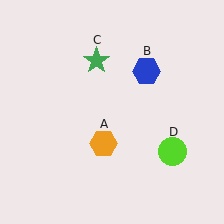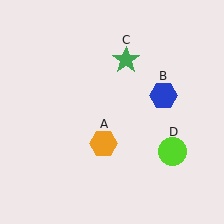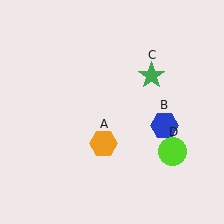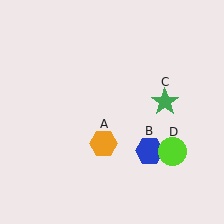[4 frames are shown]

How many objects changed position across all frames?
2 objects changed position: blue hexagon (object B), green star (object C).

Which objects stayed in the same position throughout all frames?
Orange hexagon (object A) and lime circle (object D) remained stationary.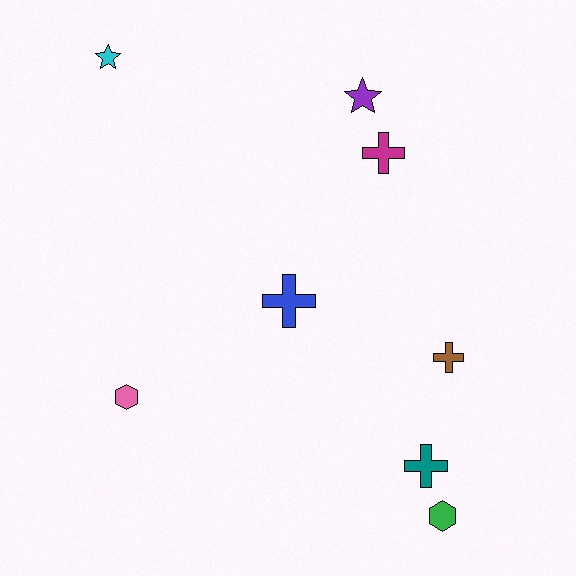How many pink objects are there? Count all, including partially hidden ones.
There is 1 pink object.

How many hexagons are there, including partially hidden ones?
There are 2 hexagons.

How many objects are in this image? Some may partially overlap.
There are 8 objects.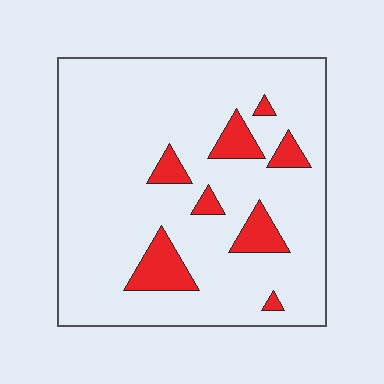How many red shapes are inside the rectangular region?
8.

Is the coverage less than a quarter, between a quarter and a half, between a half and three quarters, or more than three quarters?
Less than a quarter.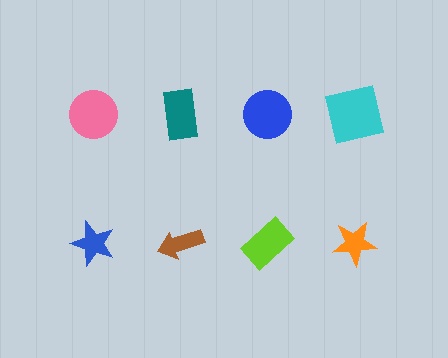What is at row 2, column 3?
A lime rectangle.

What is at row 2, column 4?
An orange star.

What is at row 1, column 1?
A pink circle.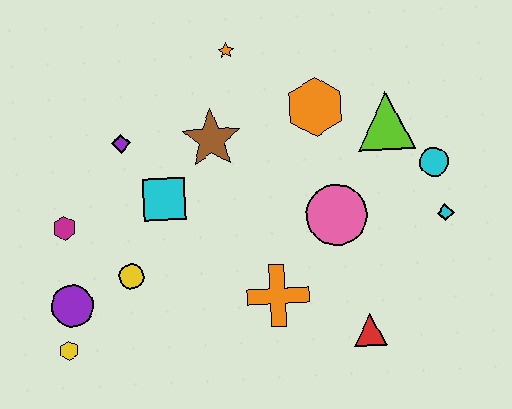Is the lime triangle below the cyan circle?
No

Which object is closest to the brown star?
The cyan square is closest to the brown star.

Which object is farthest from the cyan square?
The cyan diamond is farthest from the cyan square.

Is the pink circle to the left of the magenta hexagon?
No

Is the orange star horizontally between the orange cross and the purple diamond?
Yes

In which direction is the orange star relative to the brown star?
The orange star is above the brown star.